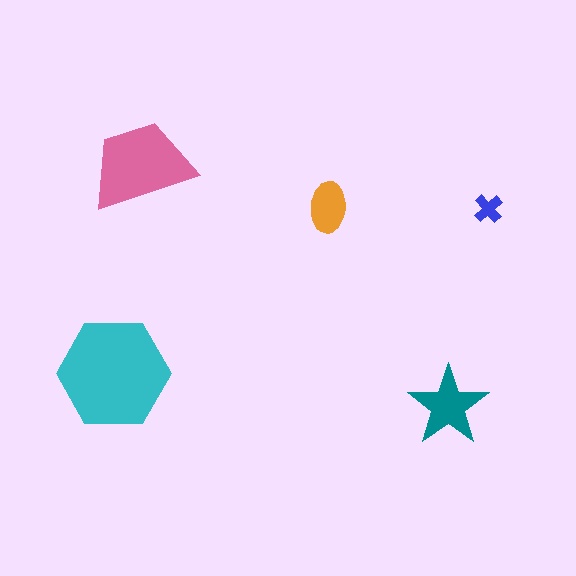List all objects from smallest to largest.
The blue cross, the orange ellipse, the teal star, the pink trapezoid, the cyan hexagon.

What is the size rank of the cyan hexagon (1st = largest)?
1st.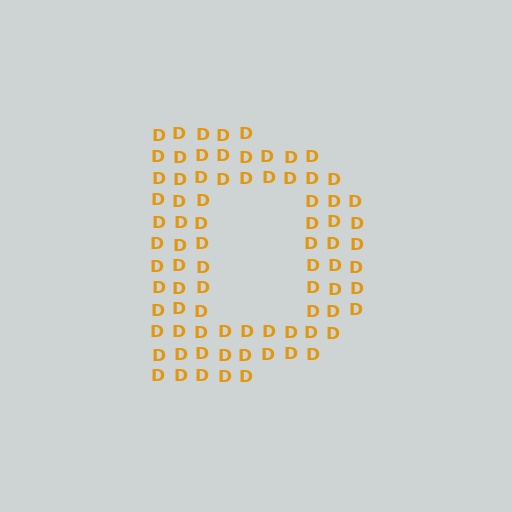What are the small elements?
The small elements are letter D's.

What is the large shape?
The large shape is the letter D.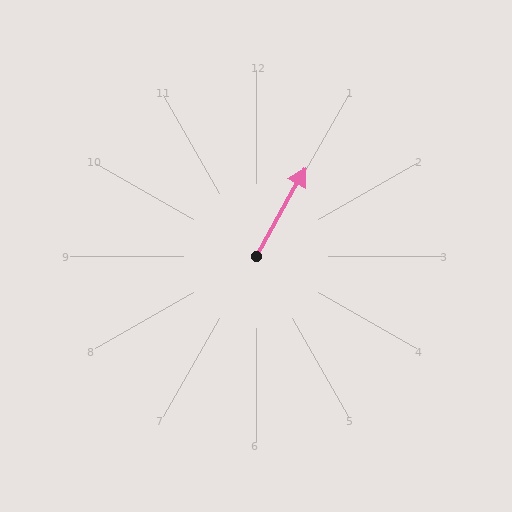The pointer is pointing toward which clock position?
Roughly 1 o'clock.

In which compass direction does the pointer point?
Northeast.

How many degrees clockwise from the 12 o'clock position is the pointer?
Approximately 29 degrees.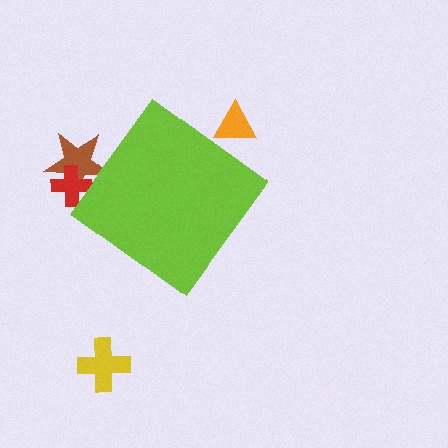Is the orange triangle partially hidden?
Yes, the orange triangle is partially hidden behind the lime diamond.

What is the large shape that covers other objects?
A lime diamond.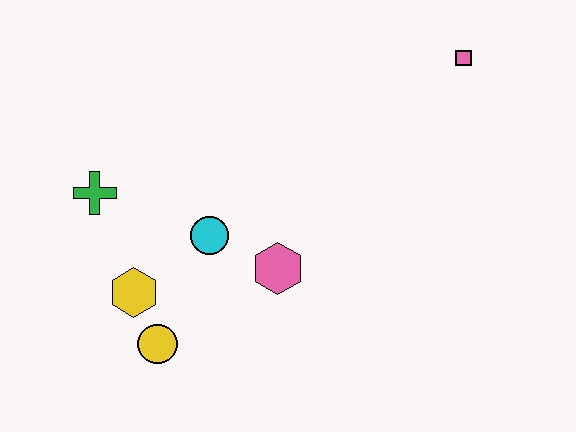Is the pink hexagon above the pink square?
No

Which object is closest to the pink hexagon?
The cyan circle is closest to the pink hexagon.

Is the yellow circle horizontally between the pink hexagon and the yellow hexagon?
Yes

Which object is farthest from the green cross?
The pink square is farthest from the green cross.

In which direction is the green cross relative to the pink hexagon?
The green cross is to the left of the pink hexagon.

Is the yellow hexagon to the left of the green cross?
No